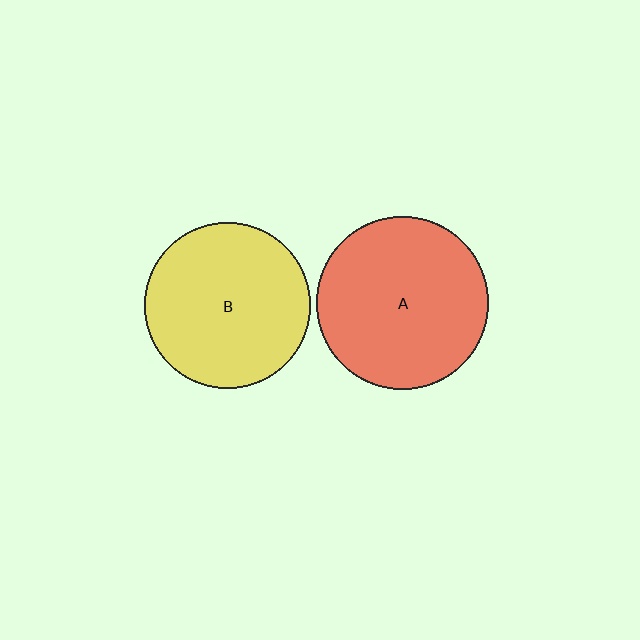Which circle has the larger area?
Circle A (red).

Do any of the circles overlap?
No, none of the circles overlap.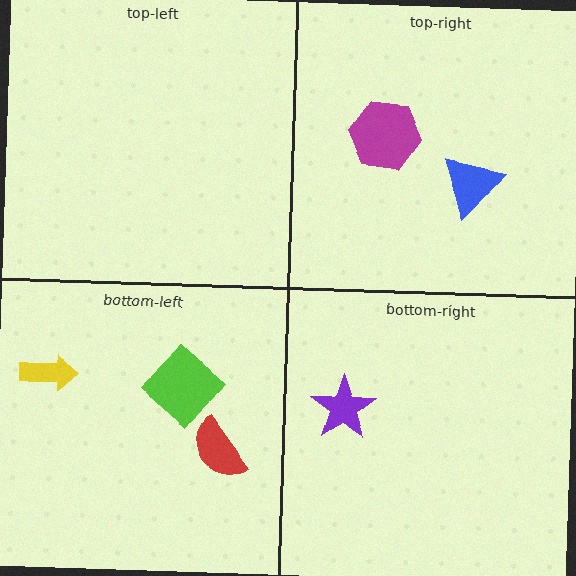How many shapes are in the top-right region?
2.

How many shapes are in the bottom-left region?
3.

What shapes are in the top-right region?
The blue triangle, the magenta hexagon.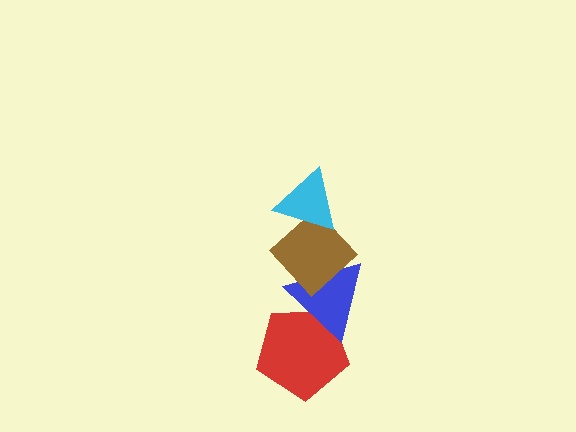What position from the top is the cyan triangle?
The cyan triangle is 1st from the top.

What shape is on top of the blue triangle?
The brown diamond is on top of the blue triangle.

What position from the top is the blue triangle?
The blue triangle is 3rd from the top.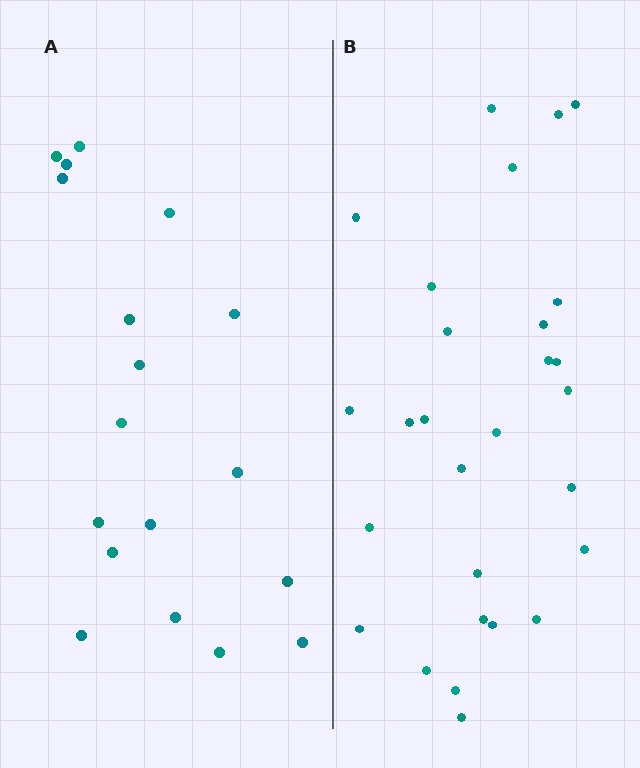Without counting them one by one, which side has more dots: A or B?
Region B (the right region) has more dots.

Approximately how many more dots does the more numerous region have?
Region B has roughly 10 or so more dots than region A.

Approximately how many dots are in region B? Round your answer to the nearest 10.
About 30 dots. (The exact count is 28, which rounds to 30.)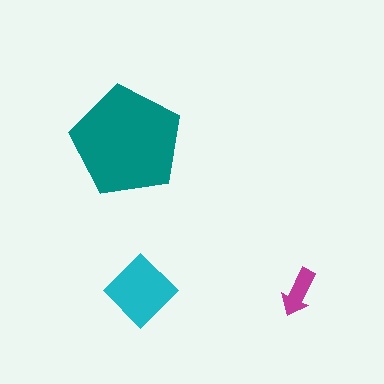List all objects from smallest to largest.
The magenta arrow, the cyan diamond, the teal pentagon.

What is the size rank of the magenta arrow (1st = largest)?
3rd.